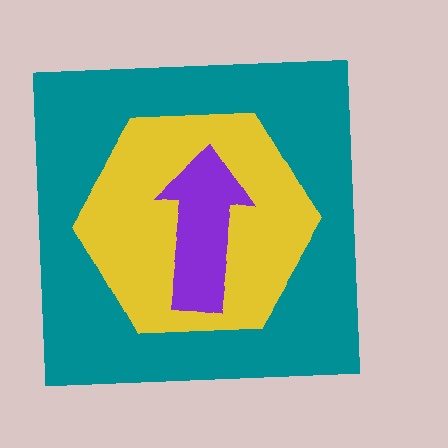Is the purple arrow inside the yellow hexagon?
Yes.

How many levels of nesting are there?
3.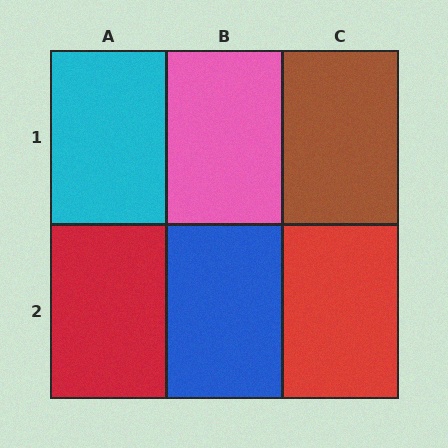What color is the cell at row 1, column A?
Cyan.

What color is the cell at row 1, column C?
Brown.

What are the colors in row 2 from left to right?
Red, blue, red.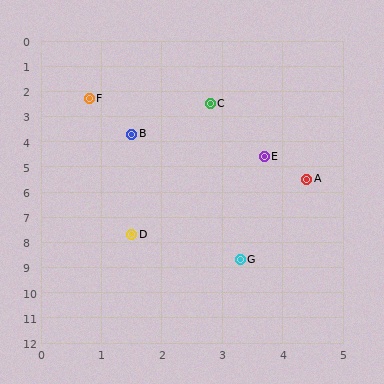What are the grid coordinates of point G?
Point G is at approximately (3.3, 8.7).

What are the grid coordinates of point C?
Point C is at approximately (2.8, 2.5).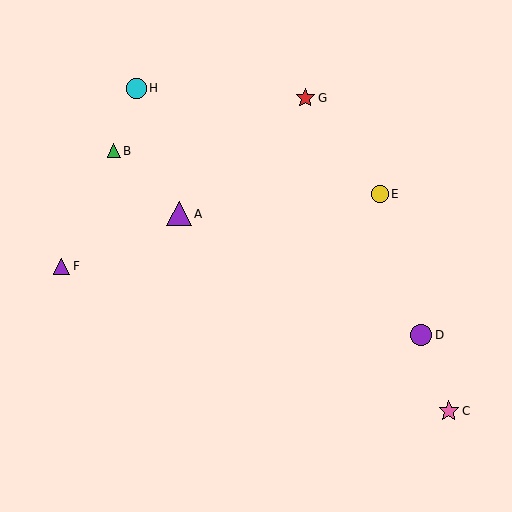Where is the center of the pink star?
The center of the pink star is at (449, 411).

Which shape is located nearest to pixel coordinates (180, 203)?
The purple triangle (labeled A) at (179, 214) is nearest to that location.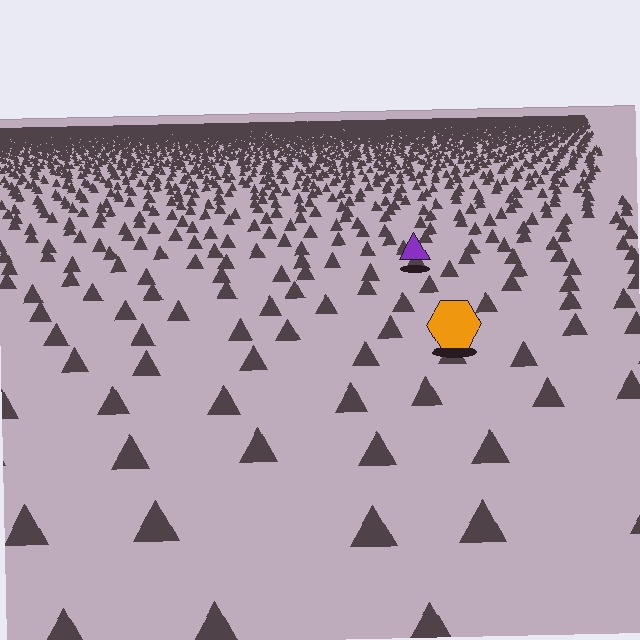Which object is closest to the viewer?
The orange hexagon is closest. The texture marks near it are larger and more spread out.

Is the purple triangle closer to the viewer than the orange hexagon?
No. The orange hexagon is closer — you can tell from the texture gradient: the ground texture is coarser near it.